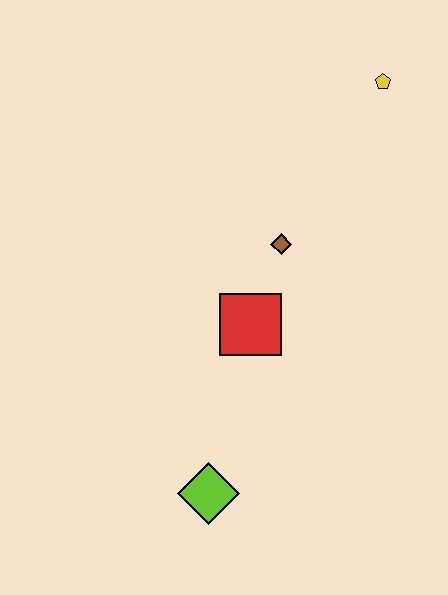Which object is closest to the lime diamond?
The red square is closest to the lime diamond.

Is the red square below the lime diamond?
No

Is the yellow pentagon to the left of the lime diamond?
No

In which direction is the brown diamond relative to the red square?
The brown diamond is above the red square.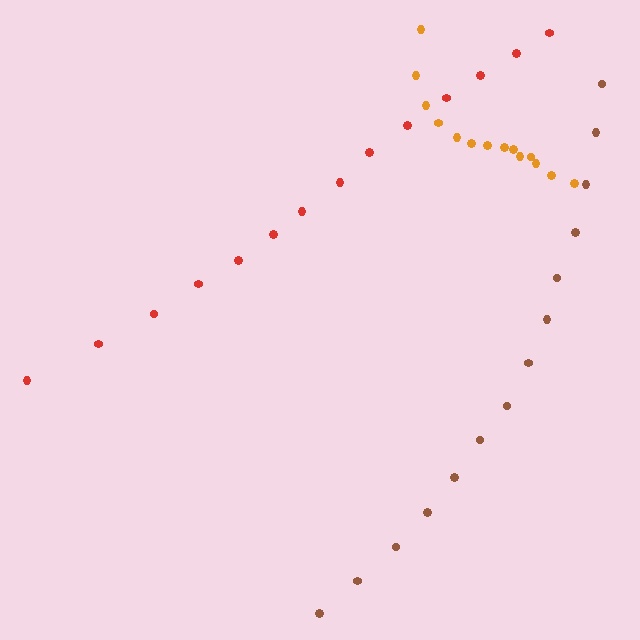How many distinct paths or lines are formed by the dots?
There are 3 distinct paths.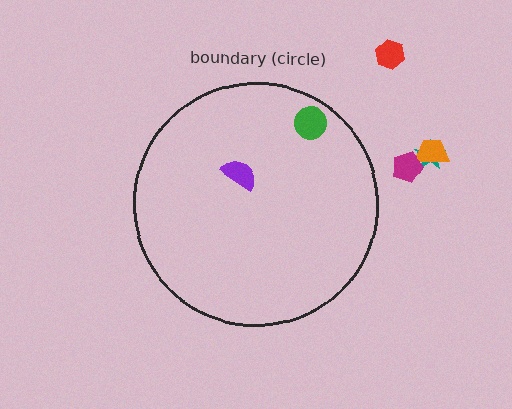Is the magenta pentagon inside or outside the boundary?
Outside.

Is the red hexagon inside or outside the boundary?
Outside.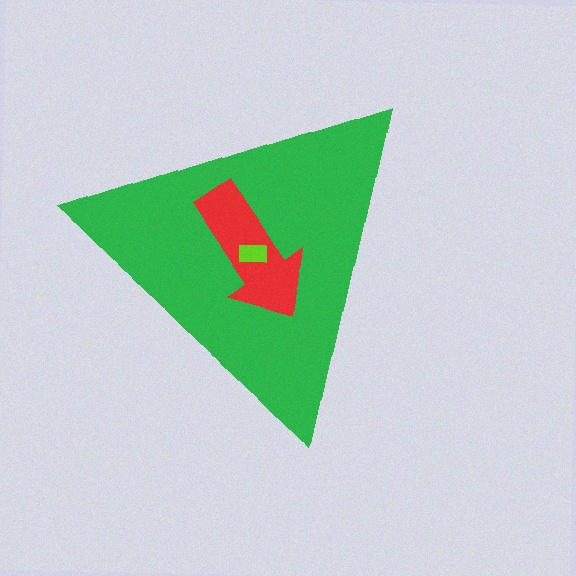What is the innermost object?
The lime rectangle.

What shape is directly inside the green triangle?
The red arrow.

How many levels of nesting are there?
3.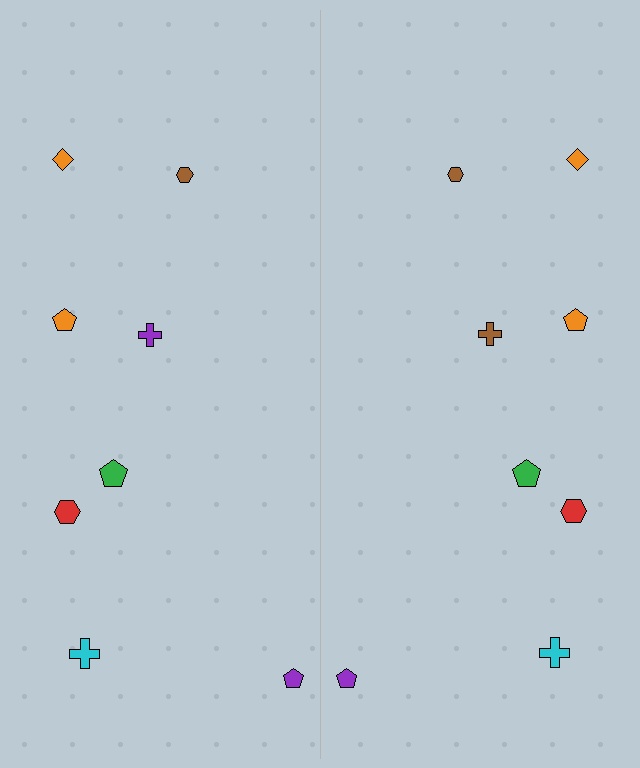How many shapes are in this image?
There are 16 shapes in this image.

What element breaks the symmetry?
The brown cross on the right side breaks the symmetry — its mirror counterpart is purple.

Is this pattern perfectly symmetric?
No, the pattern is not perfectly symmetric. The brown cross on the right side breaks the symmetry — its mirror counterpart is purple.